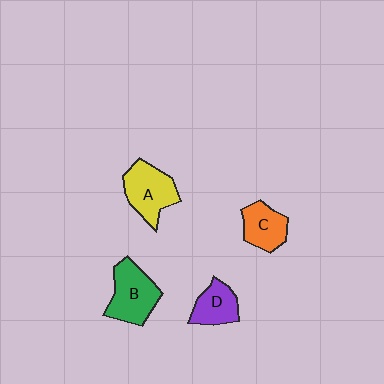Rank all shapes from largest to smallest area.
From largest to smallest: B (green), A (yellow), C (orange), D (purple).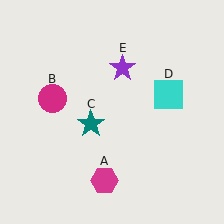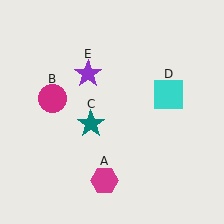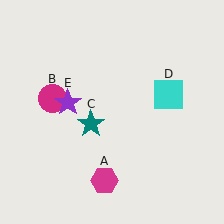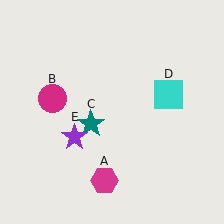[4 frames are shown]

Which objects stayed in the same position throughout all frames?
Magenta hexagon (object A) and magenta circle (object B) and teal star (object C) and cyan square (object D) remained stationary.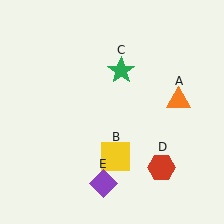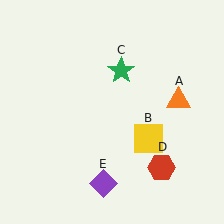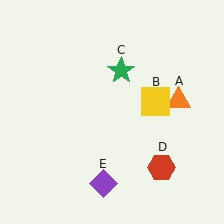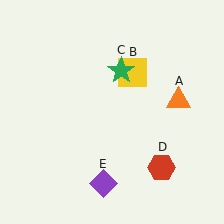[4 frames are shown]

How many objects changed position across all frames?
1 object changed position: yellow square (object B).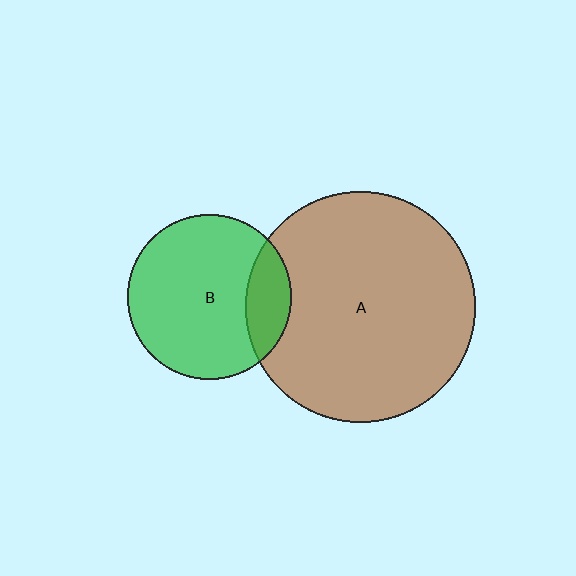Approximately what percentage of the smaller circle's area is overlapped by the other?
Approximately 20%.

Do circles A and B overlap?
Yes.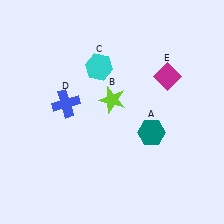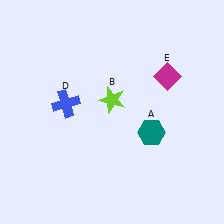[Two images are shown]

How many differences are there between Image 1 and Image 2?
There is 1 difference between the two images.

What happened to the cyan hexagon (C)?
The cyan hexagon (C) was removed in Image 2. It was in the top-left area of Image 1.